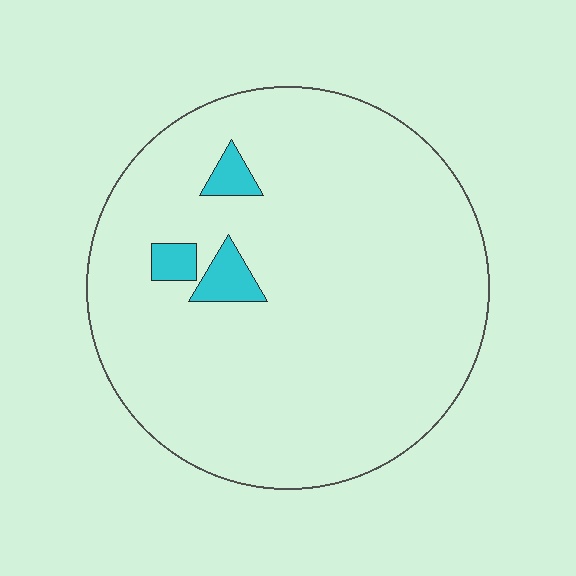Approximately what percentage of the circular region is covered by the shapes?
Approximately 5%.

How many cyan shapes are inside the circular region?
3.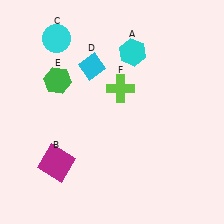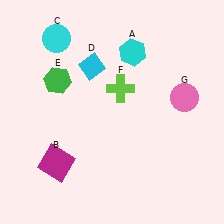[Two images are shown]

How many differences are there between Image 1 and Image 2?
There is 1 difference between the two images.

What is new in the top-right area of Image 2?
A pink circle (G) was added in the top-right area of Image 2.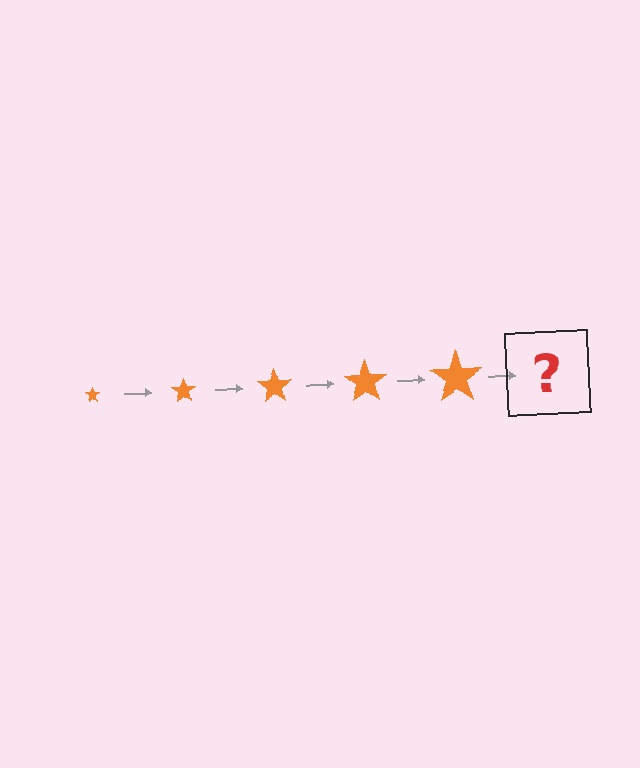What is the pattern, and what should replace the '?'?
The pattern is that the star gets progressively larger each step. The '?' should be an orange star, larger than the previous one.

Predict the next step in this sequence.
The next step is an orange star, larger than the previous one.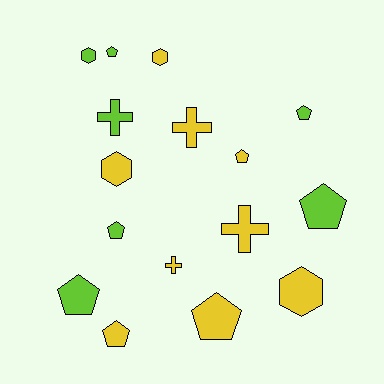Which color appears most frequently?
Yellow, with 9 objects.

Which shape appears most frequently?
Pentagon, with 8 objects.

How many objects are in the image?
There are 16 objects.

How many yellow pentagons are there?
There are 3 yellow pentagons.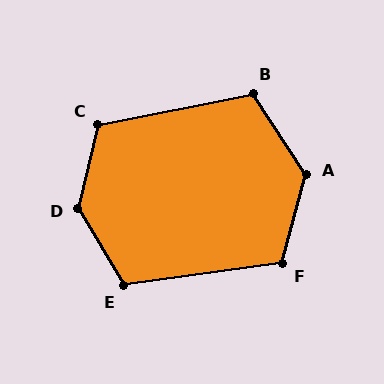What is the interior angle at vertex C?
Approximately 115 degrees (obtuse).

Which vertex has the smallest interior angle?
B, at approximately 112 degrees.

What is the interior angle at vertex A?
Approximately 132 degrees (obtuse).